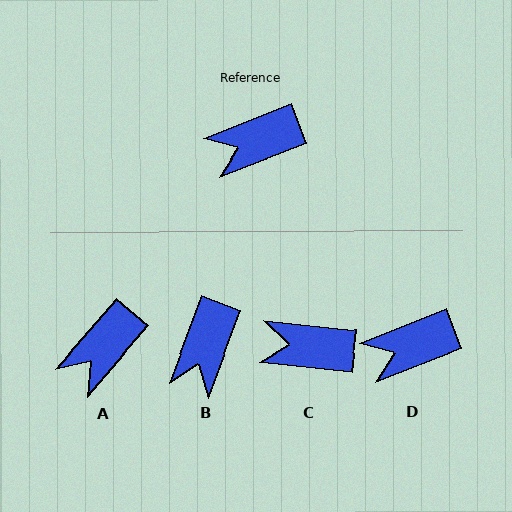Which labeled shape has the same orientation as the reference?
D.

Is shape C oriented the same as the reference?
No, it is off by about 28 degrees.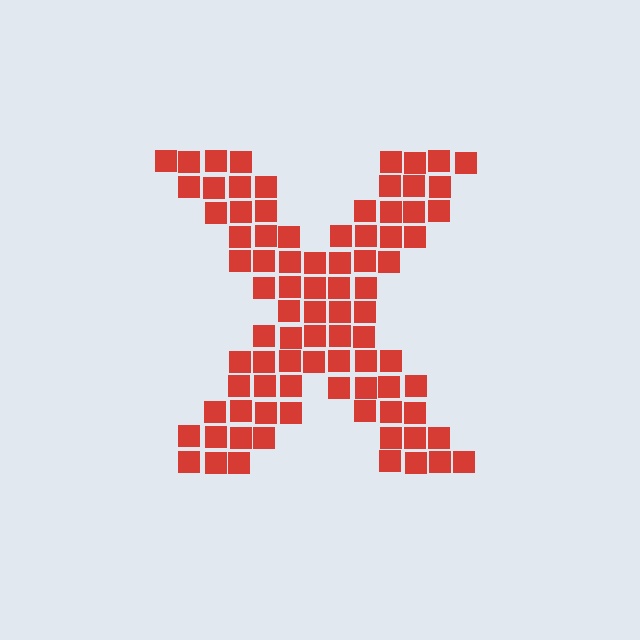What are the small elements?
The small elements are squares.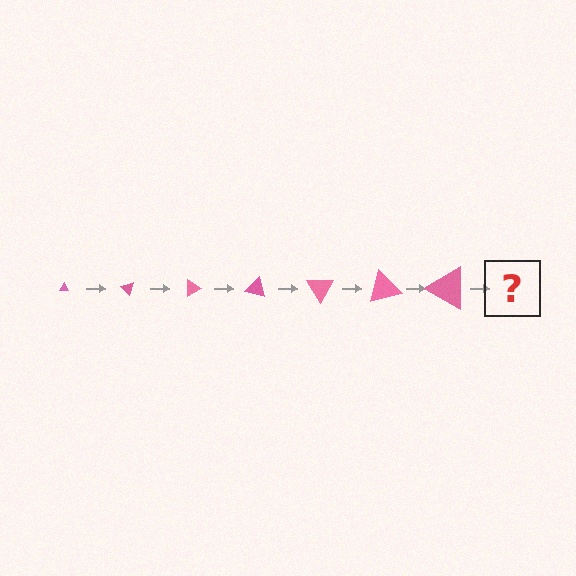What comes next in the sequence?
The next element should be a triangle, larger than the previous one and rotated 315 degrees from the start.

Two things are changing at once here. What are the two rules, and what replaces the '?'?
The two rules are that the triangle grows larger each step and it rotates 45 degrees each step. The '?' should be a triangle, larger than the previous one and rotated 315 degrees from the start.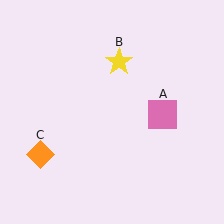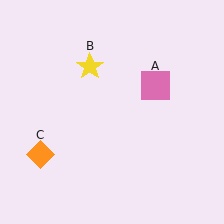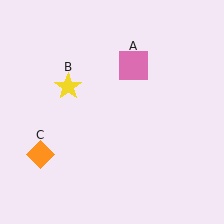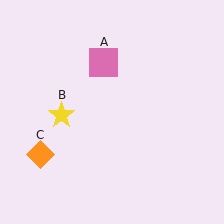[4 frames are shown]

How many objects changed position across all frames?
2 objects changed position: pink square (object A), yellow star (object B).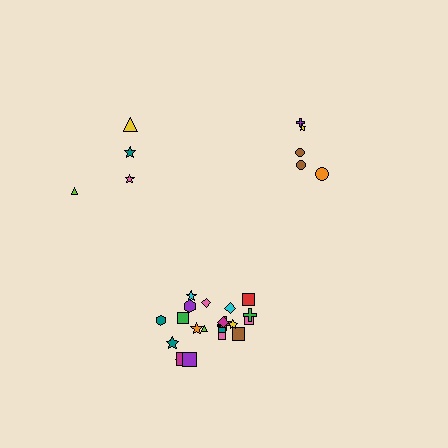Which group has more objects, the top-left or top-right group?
The top-right group.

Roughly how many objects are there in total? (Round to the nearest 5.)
Roughly 30 objects in total.